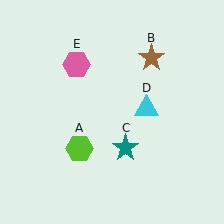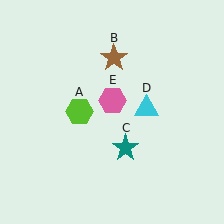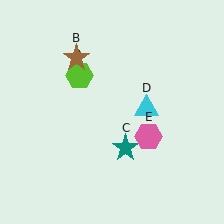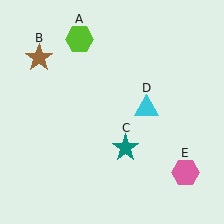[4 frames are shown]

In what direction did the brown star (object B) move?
The brown star (object B) moved left.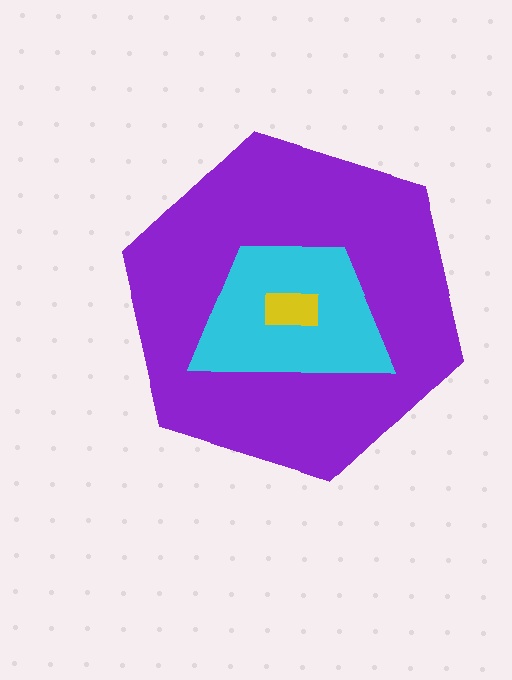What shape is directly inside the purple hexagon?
The cyan trapezoid.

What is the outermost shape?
The purple hexagon.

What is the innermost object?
The yellow rectangle.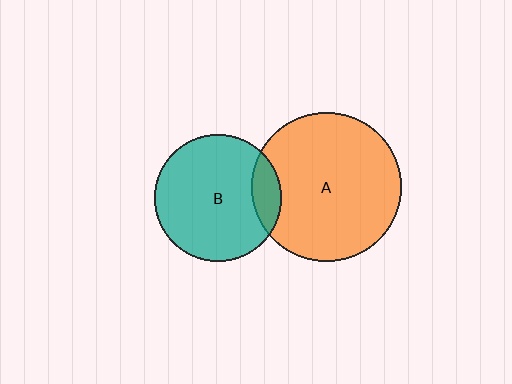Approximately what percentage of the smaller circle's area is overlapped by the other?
Approximately 15%.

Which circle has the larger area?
Circle A (orange).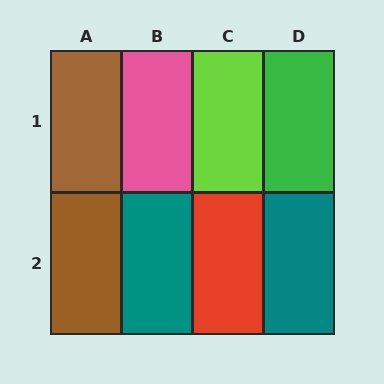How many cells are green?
1 cell is green.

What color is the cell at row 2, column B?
Teal.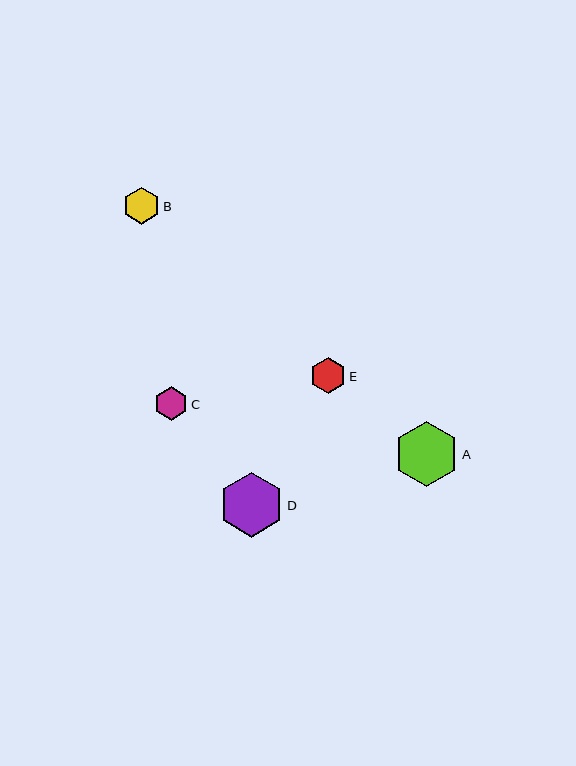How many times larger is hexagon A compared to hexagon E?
Hexagon A is approximately 1.8 times the size of hexagon E.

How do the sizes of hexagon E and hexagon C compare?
Hexagon E and hexagon C are approximately the same size.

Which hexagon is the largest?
Hexagon A is the largest with a size of approximately 65 pixels.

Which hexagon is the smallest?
Hexagon C is the smallest with a size of approximately 33 pixels.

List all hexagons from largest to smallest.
From largest to smallest: A, D, B, E, C.